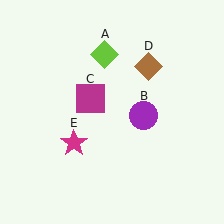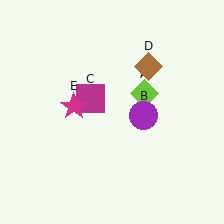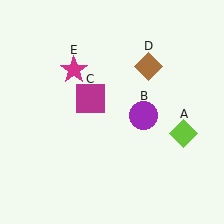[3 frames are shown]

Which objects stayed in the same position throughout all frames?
Purple circle (object B) and magenta square (object C) and brown diamond (object D) remained stationary.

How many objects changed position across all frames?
2 objects changed position: lime diamond (object A), magenta star (object E).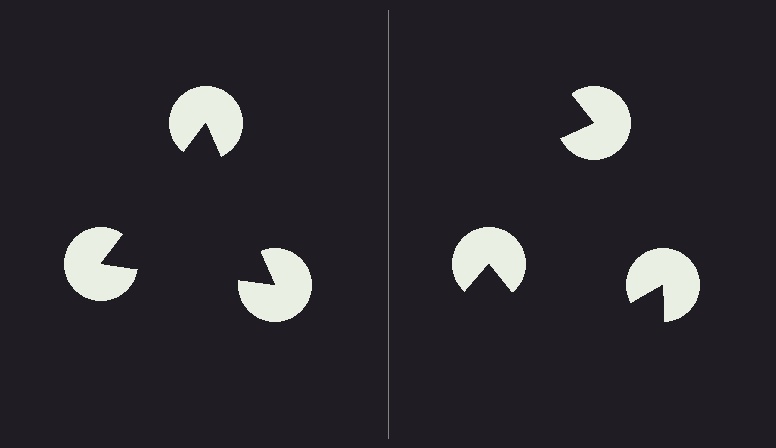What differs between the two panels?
The pac-man discs are positioned identically on both sides; only the wedge orientations differ. On the left they align to a triangle; on the right they are misaligned.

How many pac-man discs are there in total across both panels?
6 — 3 on each side.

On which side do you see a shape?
An illusory triangle appears on the left side. On the right side the wedge cuts are rotated, so no coherent shape forms.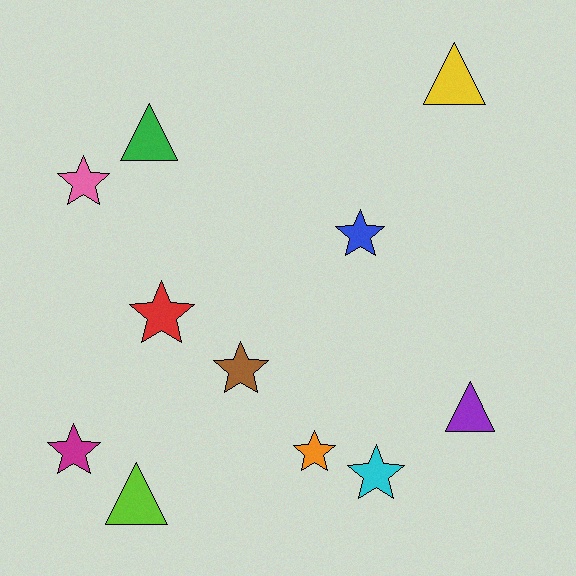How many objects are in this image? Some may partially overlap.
There are 11 objects.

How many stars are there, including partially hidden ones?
There are 7 stars.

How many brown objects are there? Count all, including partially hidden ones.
There is 1 brown object.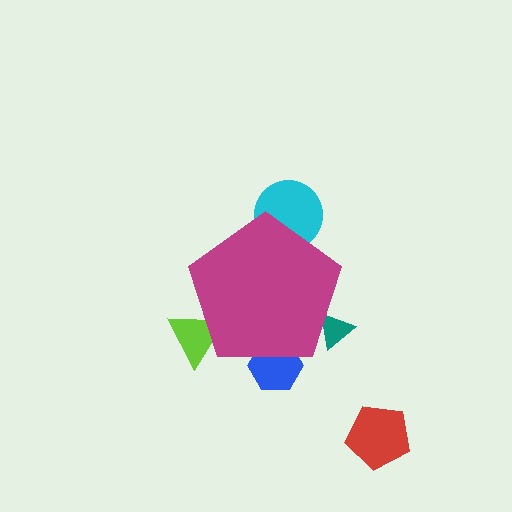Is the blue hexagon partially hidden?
Yes, the blue hexagon is partially hidden behind the magenta pentagon.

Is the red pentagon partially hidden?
No, the red pentagon is fully visible.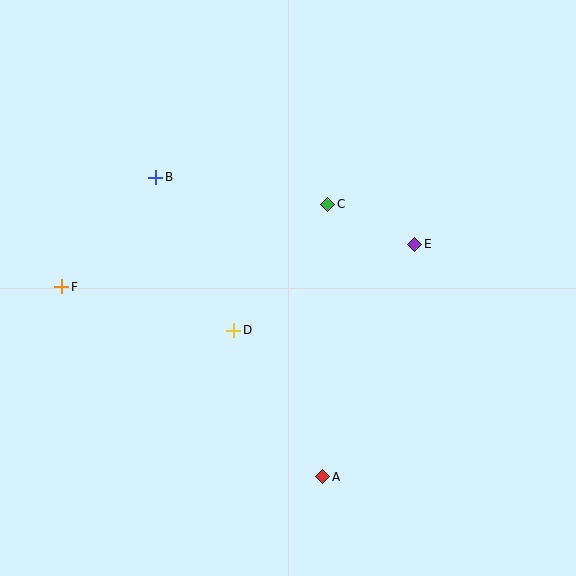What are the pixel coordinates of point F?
Point F is at (62, 287).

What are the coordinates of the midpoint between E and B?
The midpoint between E and B is at (285, 211).